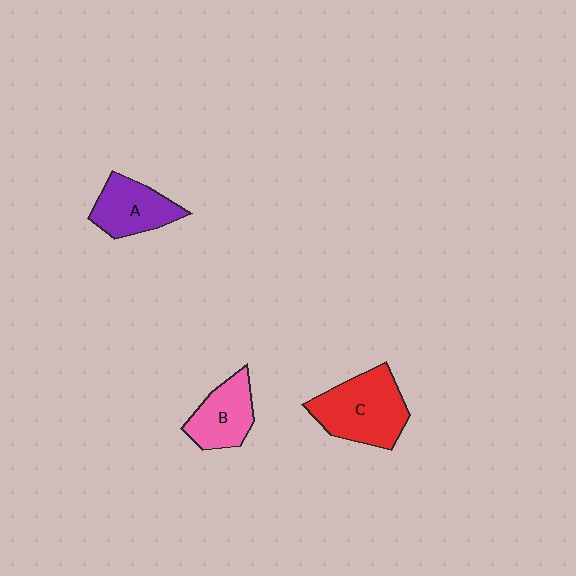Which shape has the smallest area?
Shape B (pink).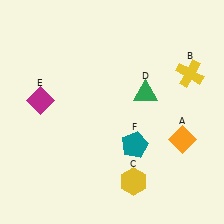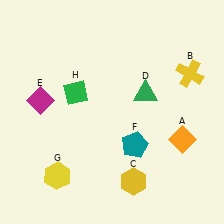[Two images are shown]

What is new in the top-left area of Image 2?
A green diamond (H) was added in the top-left area of Image 2.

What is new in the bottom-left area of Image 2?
A yellow hexagon (G) was added in the bottom-left area of Image 2.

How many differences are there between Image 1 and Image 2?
There are 2 differences between the two images.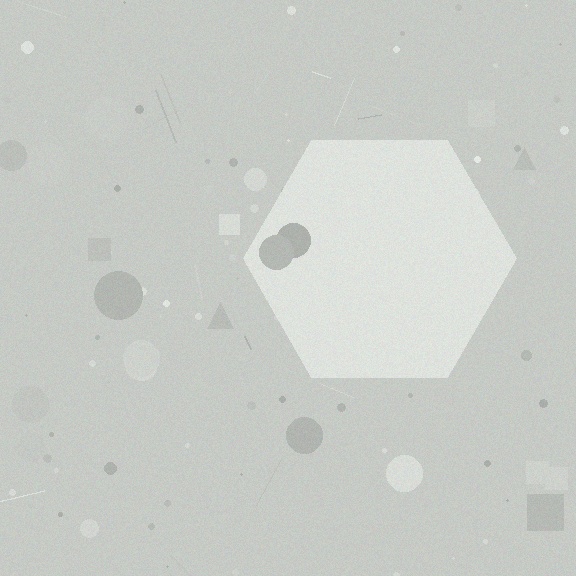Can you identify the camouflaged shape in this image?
The camouflaged shape is a hexagon.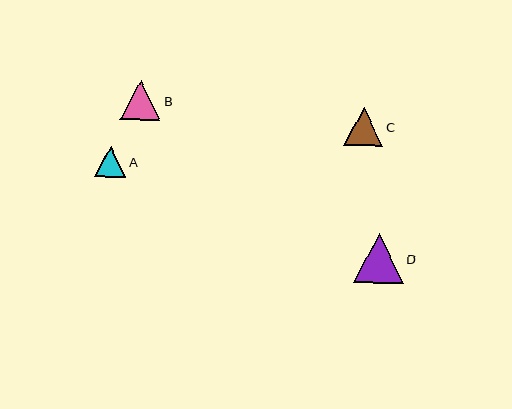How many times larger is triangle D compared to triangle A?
Triangle D is approximately 1.6 times the size of triangle A.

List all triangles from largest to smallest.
From largest to smallest: D, B, C, A.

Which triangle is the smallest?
Triangle A is the smallest with a size of approximately 31 pixels.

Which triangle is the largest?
Triangle D is the largest with a size of approximately 50 pixels.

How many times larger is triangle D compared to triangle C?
Triangle D is approximately 1.3 times the size of triangle C.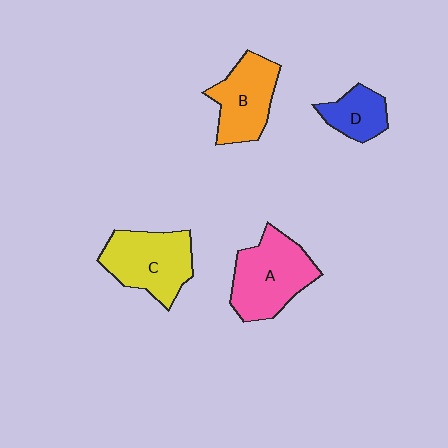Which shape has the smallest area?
Shape D (blue).